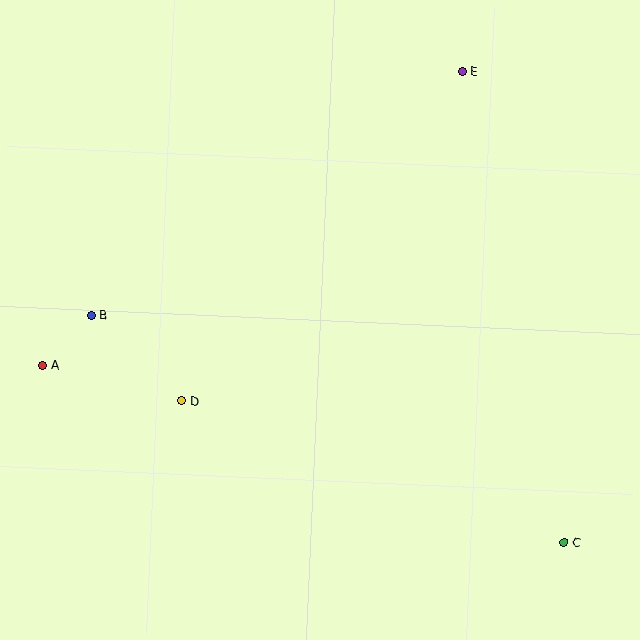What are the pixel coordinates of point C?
Point C is at (564, 542).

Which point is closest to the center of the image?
Point D at (182, 401) is closest to the center.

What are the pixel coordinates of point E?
Point E is at (462, 71).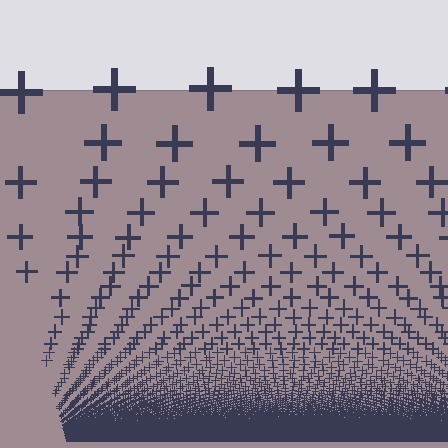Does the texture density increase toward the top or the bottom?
Density increases toward the bottom.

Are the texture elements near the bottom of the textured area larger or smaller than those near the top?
Smaller. The gradient is inverted — elements near the bottom are smaller and denser.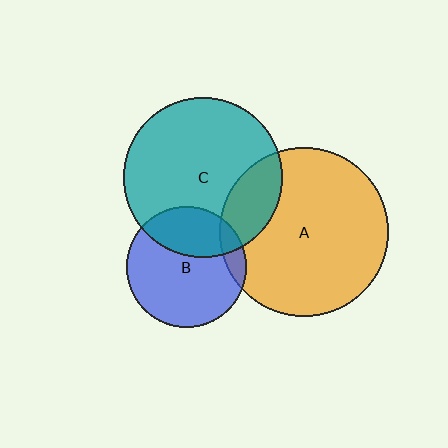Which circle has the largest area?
Circle A (orange).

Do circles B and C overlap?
Yes.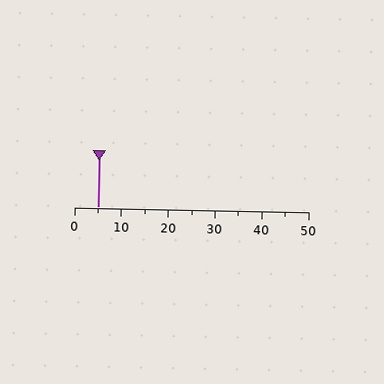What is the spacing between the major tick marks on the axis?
The major ticks are spaced 10 apart.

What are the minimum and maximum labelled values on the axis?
The axis runs from 0 to 50.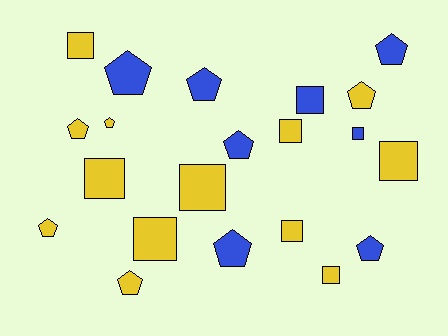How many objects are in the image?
There are 21 objects.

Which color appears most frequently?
Yellow, with 13 objects.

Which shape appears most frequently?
Pentagon, with 11 objects.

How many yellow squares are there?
There are 8 yellow squares.